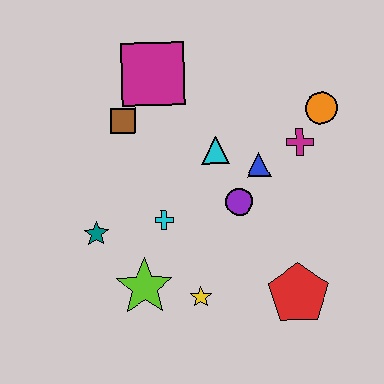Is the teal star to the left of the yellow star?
Yes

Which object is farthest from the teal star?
The orange circle is farthest from the teal star.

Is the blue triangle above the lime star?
Yes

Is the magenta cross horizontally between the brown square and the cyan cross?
No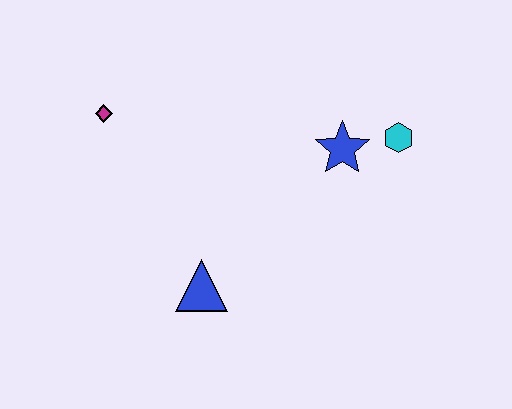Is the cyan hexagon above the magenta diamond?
No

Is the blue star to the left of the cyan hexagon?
Yes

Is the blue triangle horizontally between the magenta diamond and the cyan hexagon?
Yes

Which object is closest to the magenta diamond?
The blue triangle is closest to the magenta diamond.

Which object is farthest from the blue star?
The magenta diamond is farthest from the blue star.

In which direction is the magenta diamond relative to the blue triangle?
The magenta diamond is above the blue triangle.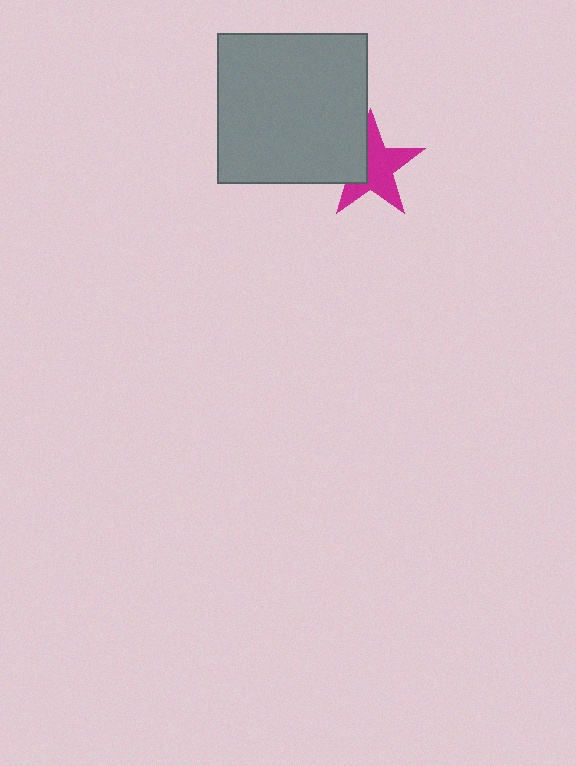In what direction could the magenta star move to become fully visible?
The magenta star could move right. That would shift it out from behind the gray square entirely.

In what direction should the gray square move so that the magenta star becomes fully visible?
The gray square should move left. That is the shortest direction to clear the overlap and leave the magenta star fully visible.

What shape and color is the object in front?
The object in front is a gray square.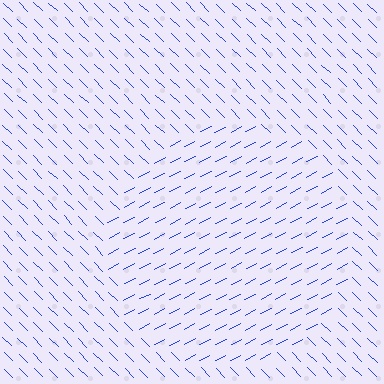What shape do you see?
I see a circle.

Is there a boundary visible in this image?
Yes, there is a texture boundary formed by a change in line orientation.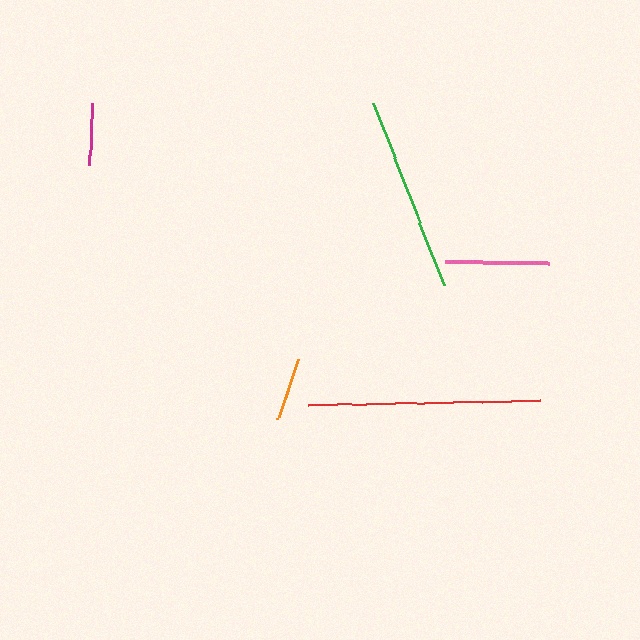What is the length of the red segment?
The red segment is approximately 233 pixels long.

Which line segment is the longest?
The red line is the longest at approximately 233 pixels.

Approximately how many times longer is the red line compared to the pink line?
The red line is approximately 2.2 times the length of the pink line.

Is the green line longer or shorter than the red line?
The red line is longer than the green line.